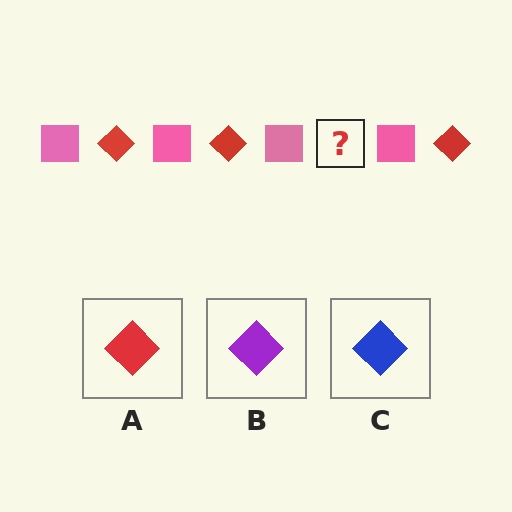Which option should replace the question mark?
Option A.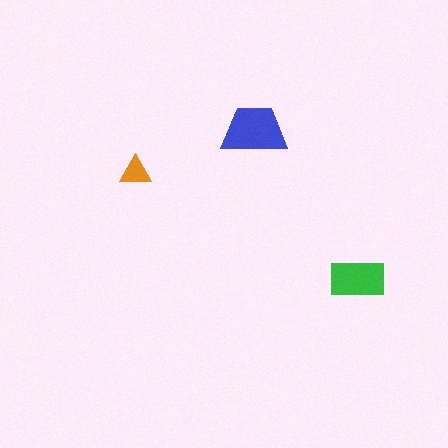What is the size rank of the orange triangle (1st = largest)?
3rd.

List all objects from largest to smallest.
The blue trapezoid, the green rectangle, the orange triangle.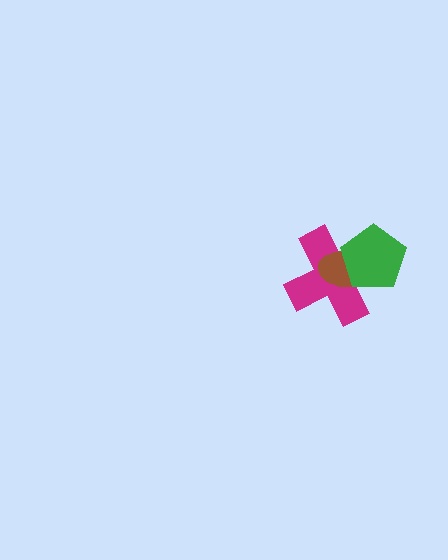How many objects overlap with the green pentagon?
2 objects overlap with the green pentagon.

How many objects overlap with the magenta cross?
2 objects overlap with the magenta cross.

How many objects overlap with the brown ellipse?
2 objects overlap with the brown ellipse.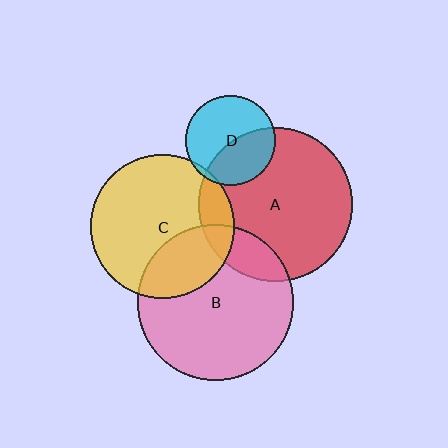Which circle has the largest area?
Circle B (pink).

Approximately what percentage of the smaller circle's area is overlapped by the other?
Approximately 30%.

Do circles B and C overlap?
Yes.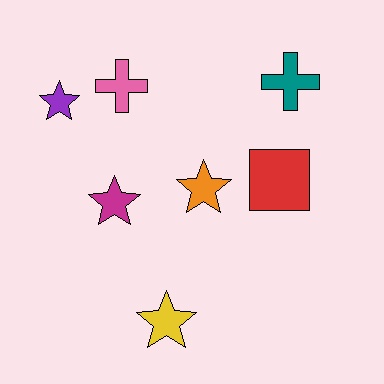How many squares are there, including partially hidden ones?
There is 1 square.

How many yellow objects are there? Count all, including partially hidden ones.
There is 1 yellow object.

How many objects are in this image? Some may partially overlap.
There are 7 objects.